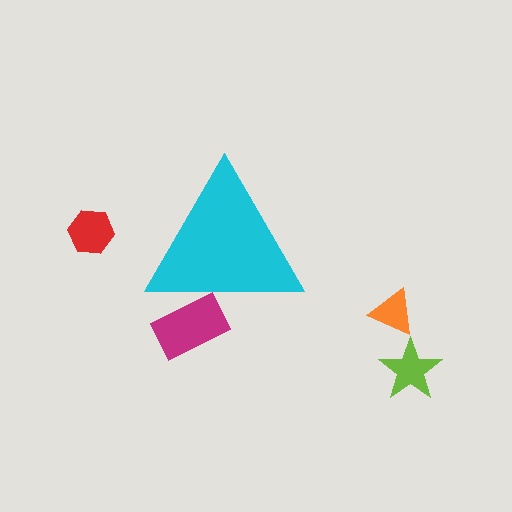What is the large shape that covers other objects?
A cyan triangle.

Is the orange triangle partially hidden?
No, the orange triangle is fully visible.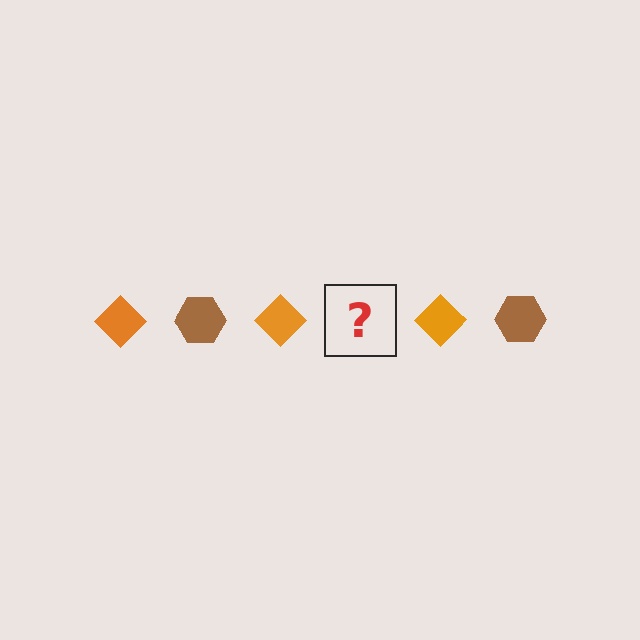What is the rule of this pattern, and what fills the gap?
The rule is that the pattern alternates between orange diamond and brown hexagon. The gap should be filled with a brown hexagon.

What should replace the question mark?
The question mark should be replaced with a brown hexagon.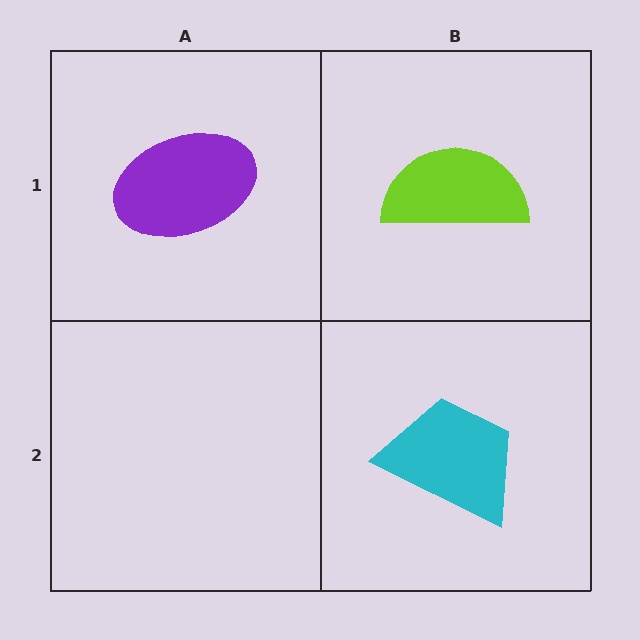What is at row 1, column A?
A purple ellipse.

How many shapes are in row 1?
2 shapes.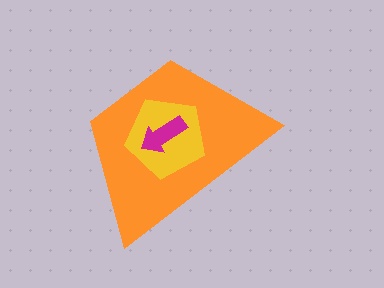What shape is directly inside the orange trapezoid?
The yellow pentagon.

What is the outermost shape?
The orange trapezoid.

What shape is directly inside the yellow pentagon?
The magenta arrow.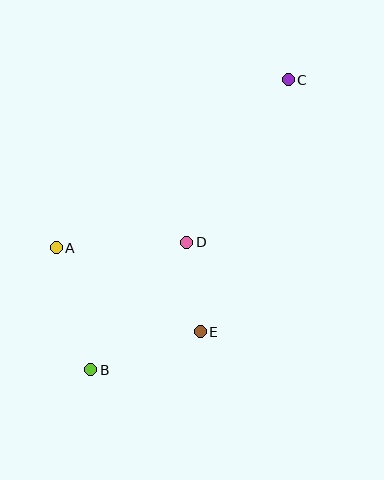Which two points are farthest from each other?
Points B and C are farthest from each other.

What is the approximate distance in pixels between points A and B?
The distance between A and B is approximately 127 pixels.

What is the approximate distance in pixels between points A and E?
The distance between A and E is approximately 167 pixels.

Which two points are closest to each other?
Points D and E are closest to each other.